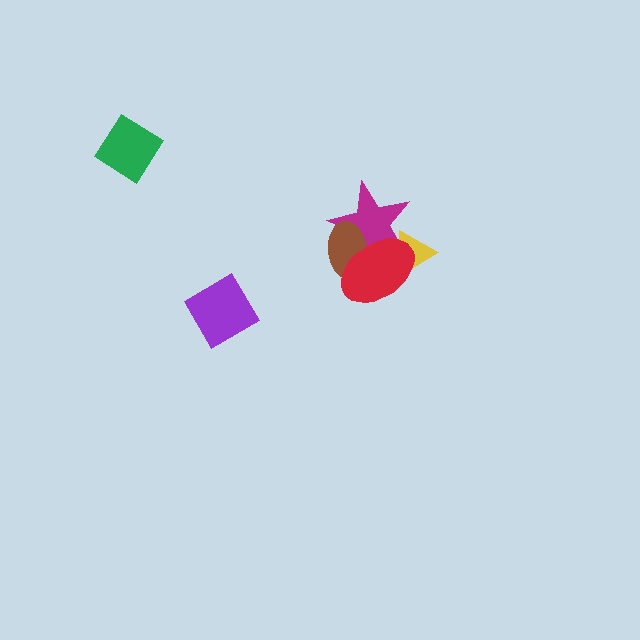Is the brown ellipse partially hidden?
Yes, it is partially covered by another shape.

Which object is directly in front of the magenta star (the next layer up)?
The brown ellipse is directly in front of the magenta star.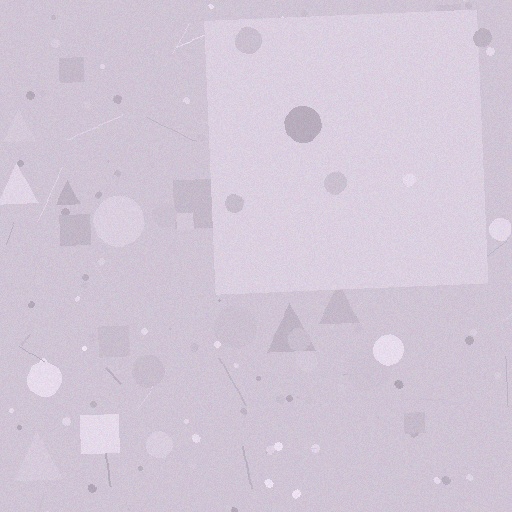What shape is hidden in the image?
A square is hidden in the image.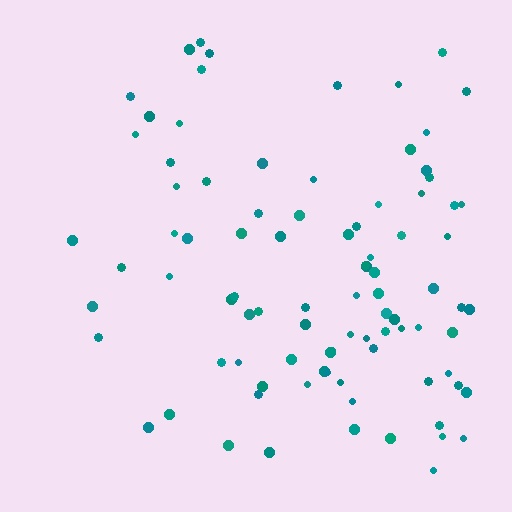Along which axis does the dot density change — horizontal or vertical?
Horizontal.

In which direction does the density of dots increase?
From left to right, with the right side densest.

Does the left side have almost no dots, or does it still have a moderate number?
Still a moderate number, just noticeably fewer than the right.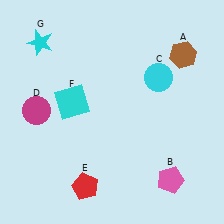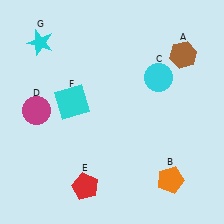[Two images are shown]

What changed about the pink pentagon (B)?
In Image 1, B is pink. In Image 2, it changed to orange.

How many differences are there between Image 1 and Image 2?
There is 1 difference between the two images.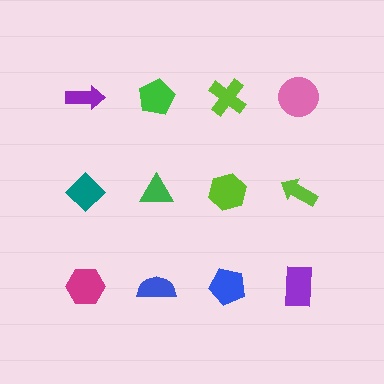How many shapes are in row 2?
4 shapes.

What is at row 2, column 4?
A lime arrow.